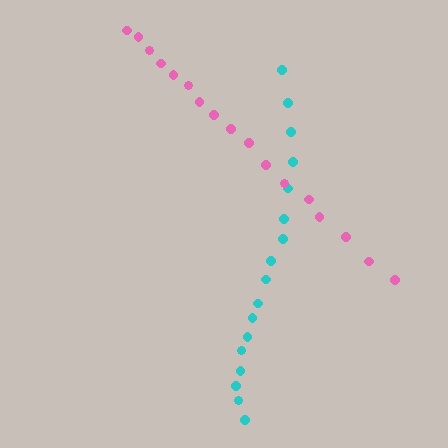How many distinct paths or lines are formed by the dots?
There are 2 distinct paths.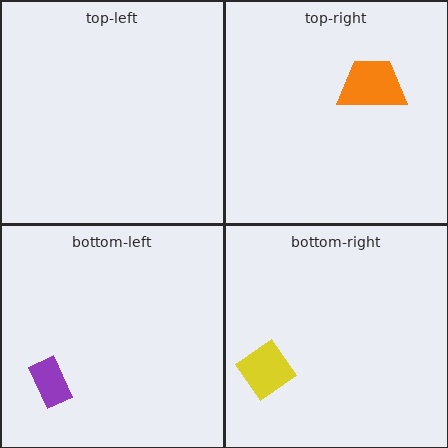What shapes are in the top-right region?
The orange trapezoid.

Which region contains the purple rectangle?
The bottom-left region.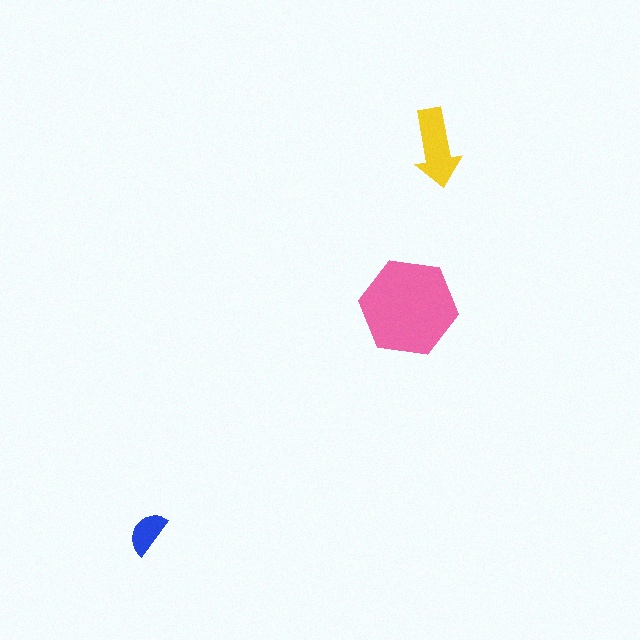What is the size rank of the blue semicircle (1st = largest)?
3rd.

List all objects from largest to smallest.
The pink hexagon, the yellow arrow, the blue semicircle.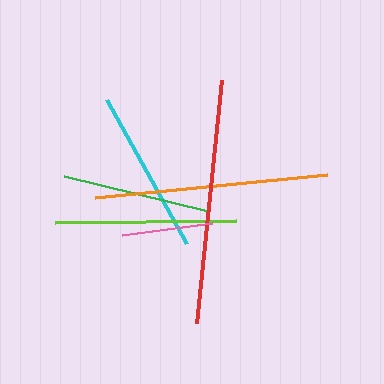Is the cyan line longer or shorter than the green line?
The cyan line is longer than the green line.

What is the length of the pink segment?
The pink segment is approximately 90 pixels long.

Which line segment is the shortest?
The pink line is the shortest at approximately 90 pixels.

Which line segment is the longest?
The red line is the longest at approximately 244 pixels.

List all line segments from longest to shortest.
From longest to shortest: red, orange, lime, cyan, green, pink.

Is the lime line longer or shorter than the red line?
The red line is longer than the lime line.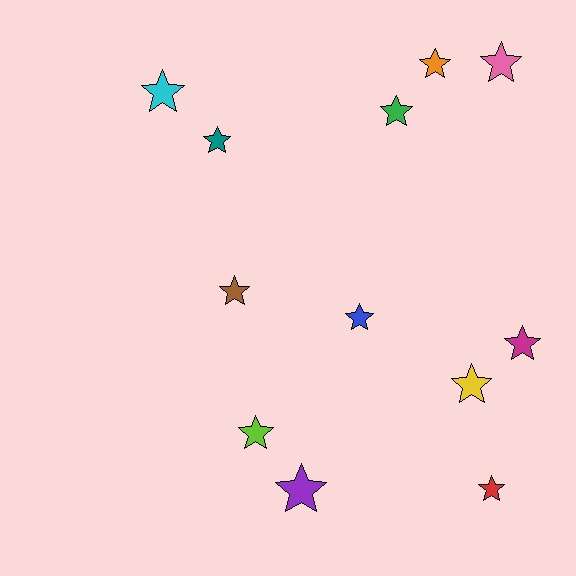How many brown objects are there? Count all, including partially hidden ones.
There is 1 brown object.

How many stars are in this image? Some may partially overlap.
There are 12 stars.